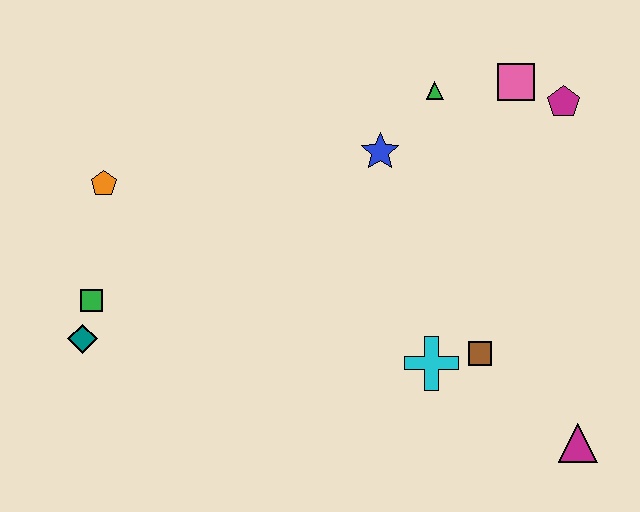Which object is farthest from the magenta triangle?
The orange pentagon is farthest from the magenta triangle.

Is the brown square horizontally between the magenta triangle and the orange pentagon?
Yes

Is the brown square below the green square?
Yes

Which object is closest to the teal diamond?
The green square is closest to the teal diamond.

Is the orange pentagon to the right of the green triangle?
No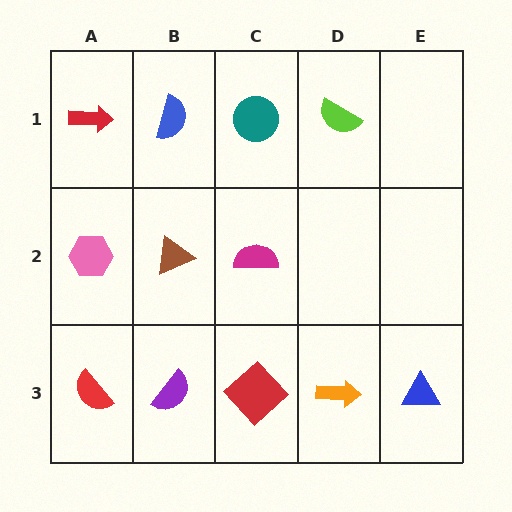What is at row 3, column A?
A red semicircle.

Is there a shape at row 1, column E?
No, that cell is empty.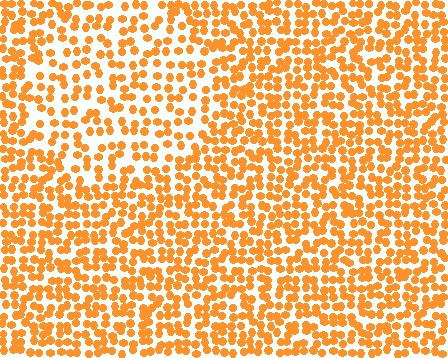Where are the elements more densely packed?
The elements are more densely packed outside the circle boundary.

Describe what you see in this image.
The image contains small orange elements arranged at two different densities. A circle-shaped region is visible where the elements are less densely packed than the surrounding area.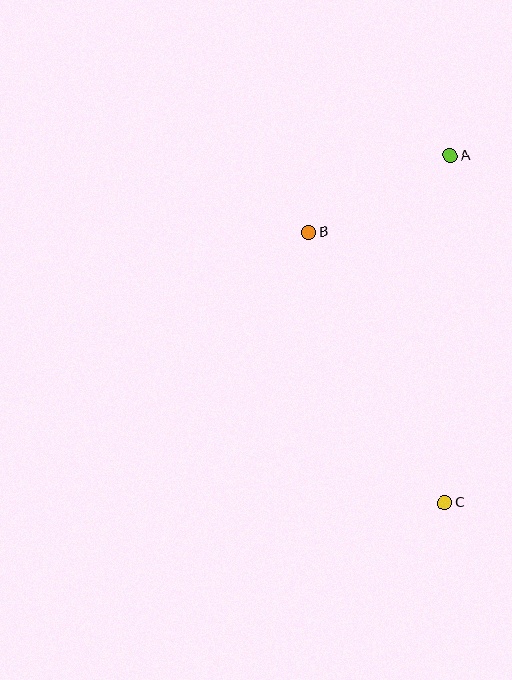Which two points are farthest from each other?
Points A and C are farthest from each other.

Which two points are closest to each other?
Points A and B are closest to each other.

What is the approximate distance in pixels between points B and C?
The distance between B and C is approximately 303 pixels.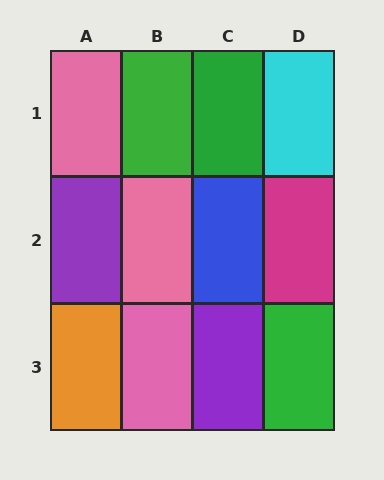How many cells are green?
3 cells are green.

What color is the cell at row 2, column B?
Pink.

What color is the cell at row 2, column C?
Blue.